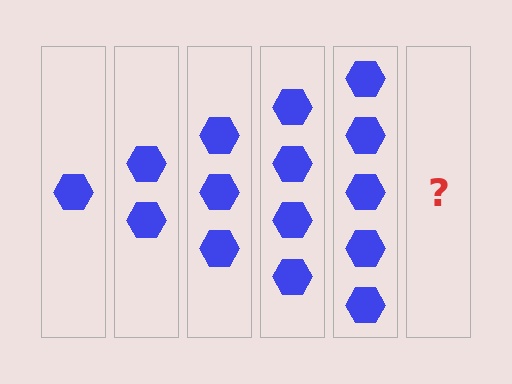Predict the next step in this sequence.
The next step is 6 hexagons.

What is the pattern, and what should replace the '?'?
The pattern is that each step adds one more hexagon. The '?' should be 6 hexagons.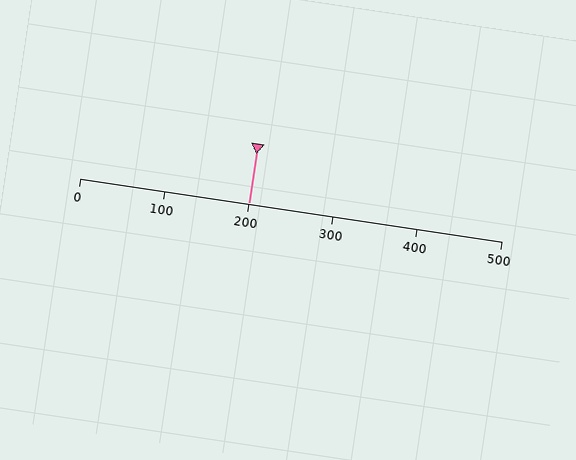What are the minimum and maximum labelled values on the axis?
The axis runs from 0 to 500.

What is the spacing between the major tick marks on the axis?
The major ticks are spaced 100 apart.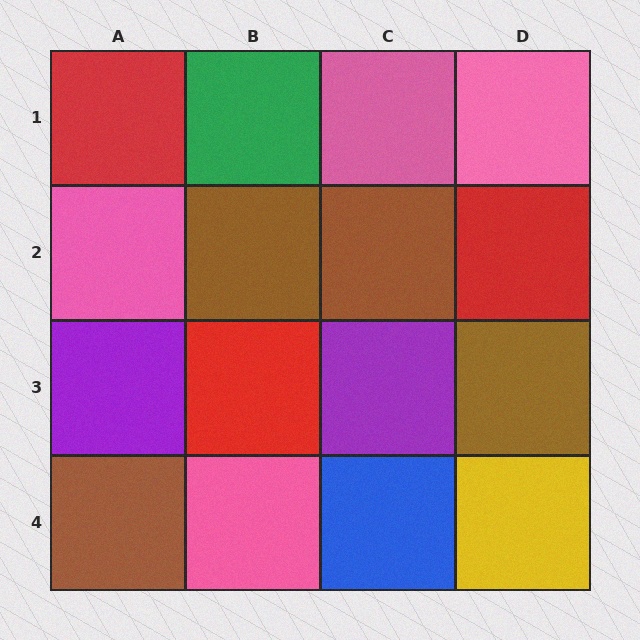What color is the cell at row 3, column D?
Brown.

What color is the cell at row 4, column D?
Yellow.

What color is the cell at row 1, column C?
Pink.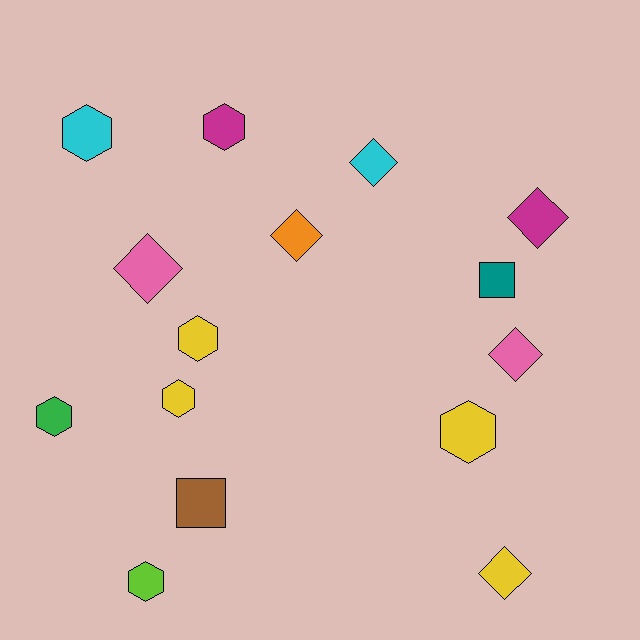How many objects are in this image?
There are 15 objects.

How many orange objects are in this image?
There is 1 orange object.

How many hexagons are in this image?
There are 7 hexagons.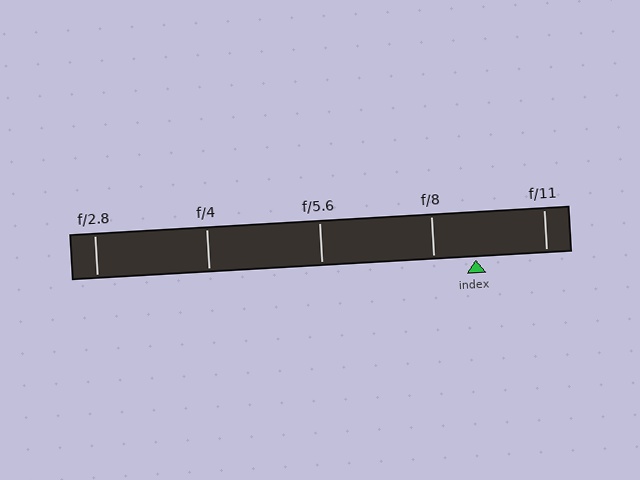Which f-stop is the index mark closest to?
The index mark is closest to f/8.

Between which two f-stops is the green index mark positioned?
The index mark is between f/8 and f/11.